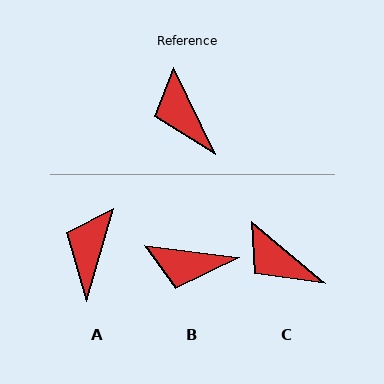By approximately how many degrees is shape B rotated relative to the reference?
Approximately 57 degrees counter-clockwise.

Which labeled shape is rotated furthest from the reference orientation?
B, about 57 degrees away.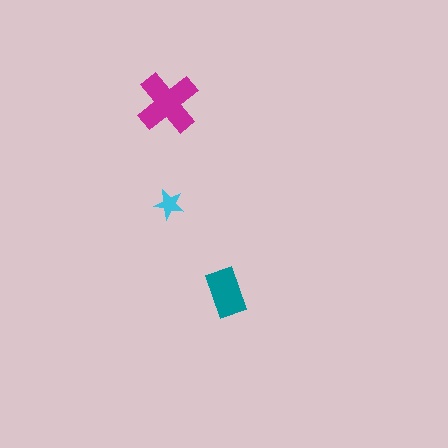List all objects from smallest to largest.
The cyan star, the teal rectangle, the magenta cross.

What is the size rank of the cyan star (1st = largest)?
3rd.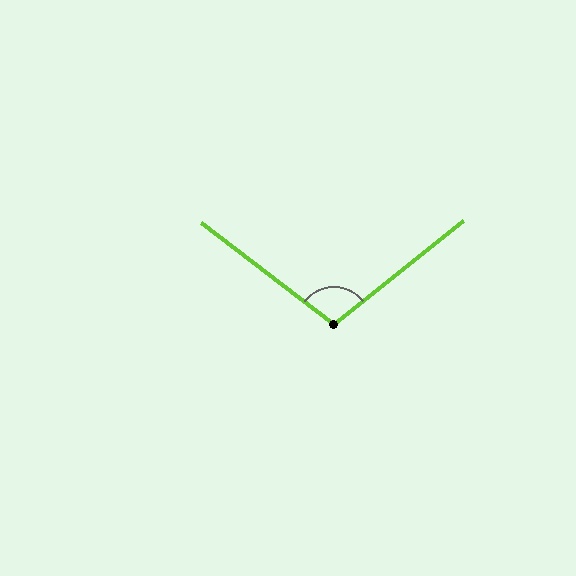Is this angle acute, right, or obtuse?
It is obtuse.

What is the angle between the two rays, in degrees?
Approximately 104 degrees.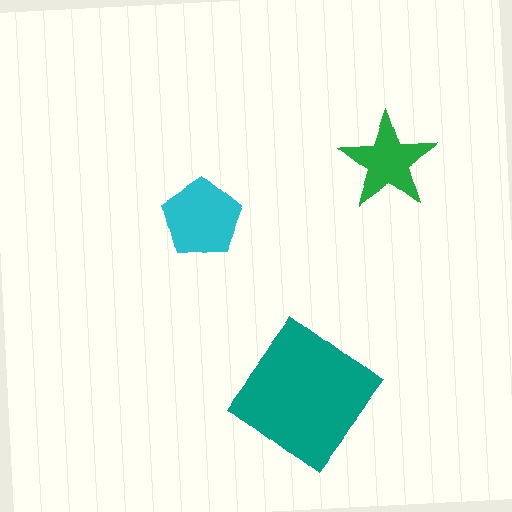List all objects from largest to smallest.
The teal diamond, the cyan pentagon, the green star.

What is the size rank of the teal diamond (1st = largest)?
1st.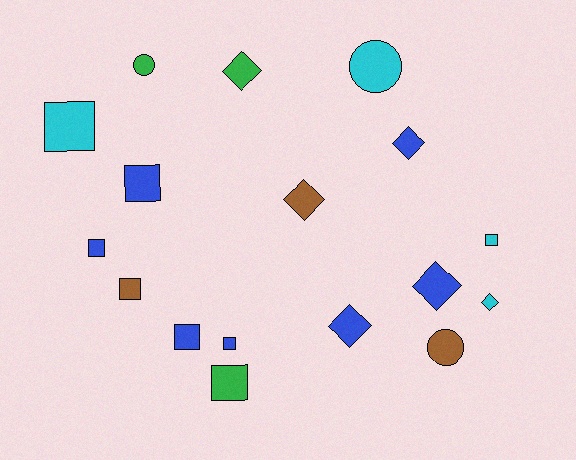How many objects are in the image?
There are 17 objects.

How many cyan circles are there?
There is 1 cyan circle.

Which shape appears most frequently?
Square, with 8 objects.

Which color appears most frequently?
Blue, with 7 objects.